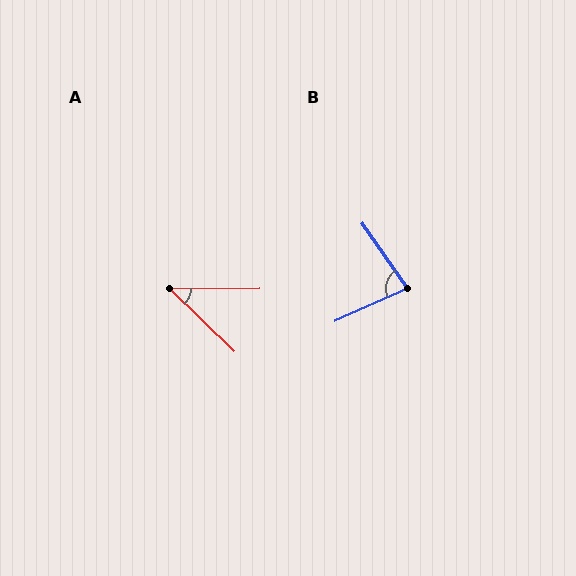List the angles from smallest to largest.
A (45°), B (79°).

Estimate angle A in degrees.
Approximately 45 degrees.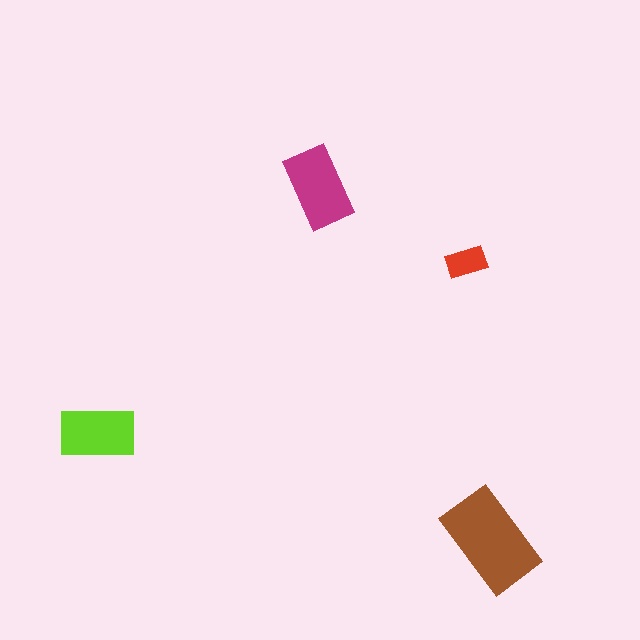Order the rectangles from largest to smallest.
the brown one, the magenta one, the lime one, the red one.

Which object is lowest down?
The brown rectangle is bottommost.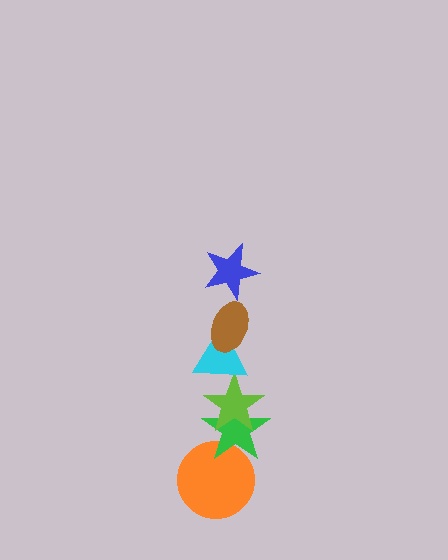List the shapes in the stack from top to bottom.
From top to bottom: the blue star, the brown ellipse, the cyan triangle, the lime star, the green star, the orange circle.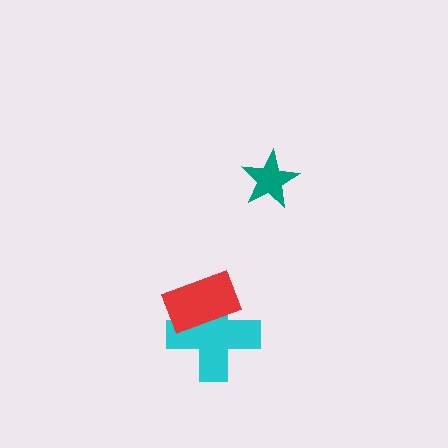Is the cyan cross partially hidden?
Yes, it is partially covered by another shape.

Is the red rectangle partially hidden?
No, no other shape covers it.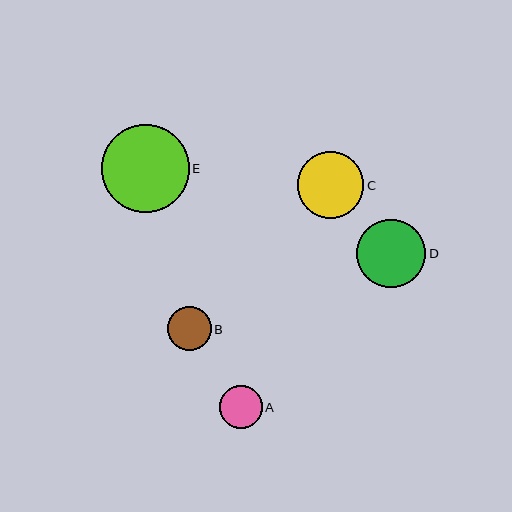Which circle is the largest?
Circle E is the largest with a size of approximately 88 pixels.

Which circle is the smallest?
Circle A is the smallest with a size of approximately 43 pixels.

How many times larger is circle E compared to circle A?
Circle E is approximately 2.1 times the size of circle A.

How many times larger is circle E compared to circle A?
Circle E is approximately 2.1 times the size of circle A.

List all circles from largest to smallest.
From largest to smallest: E, D, C, B, A.